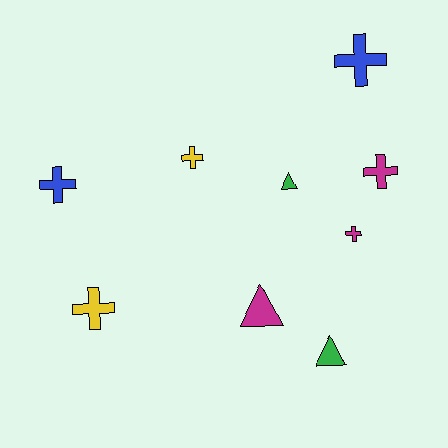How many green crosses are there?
There are no green crosses.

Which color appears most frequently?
Magenta, with 3 objects.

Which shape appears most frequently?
Cross, with 6 objects.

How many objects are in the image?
There are 9 objects.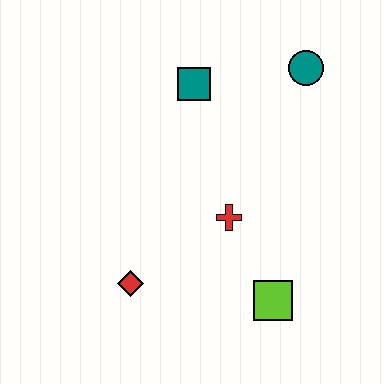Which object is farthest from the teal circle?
The red diamond is farthest from the teal circle.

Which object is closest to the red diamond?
The red cross is closest to the red diamond.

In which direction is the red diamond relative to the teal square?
The red diamond is below the teal square.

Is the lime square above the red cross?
No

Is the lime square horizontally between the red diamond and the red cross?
No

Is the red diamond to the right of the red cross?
No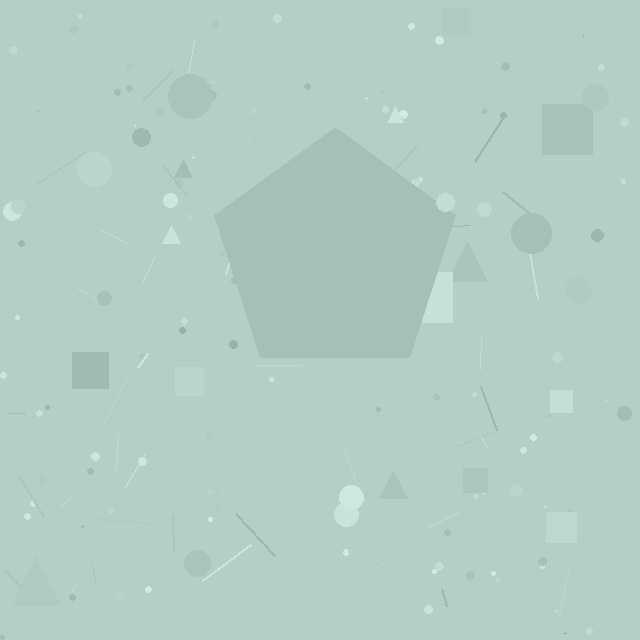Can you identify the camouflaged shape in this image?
The camouflaged shape is a pentagon.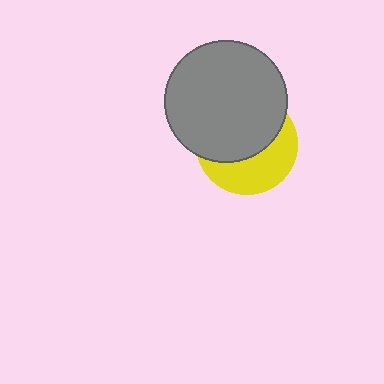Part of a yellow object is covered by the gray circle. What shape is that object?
It is a circle.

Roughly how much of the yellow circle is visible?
A small part of it is visible (roughly 43%).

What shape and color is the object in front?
The object in front is a gray circle.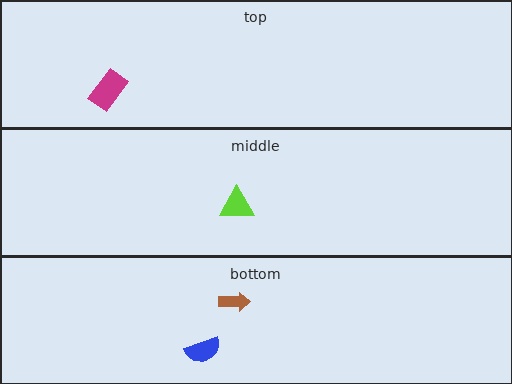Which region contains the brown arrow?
The bottom region.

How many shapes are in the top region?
1.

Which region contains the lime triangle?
The middle region.